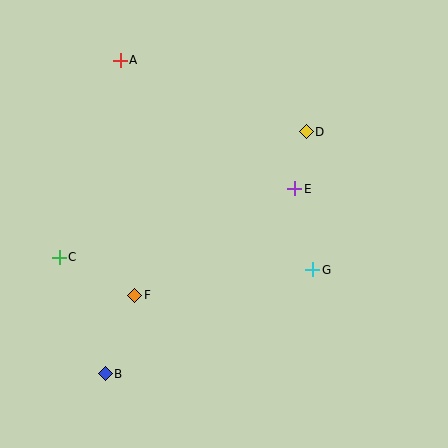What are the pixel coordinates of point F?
Point F is at (135, 295).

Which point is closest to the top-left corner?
Point A is closest to the top-left corner.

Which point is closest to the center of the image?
Point E at (295, 189) is closest to the center.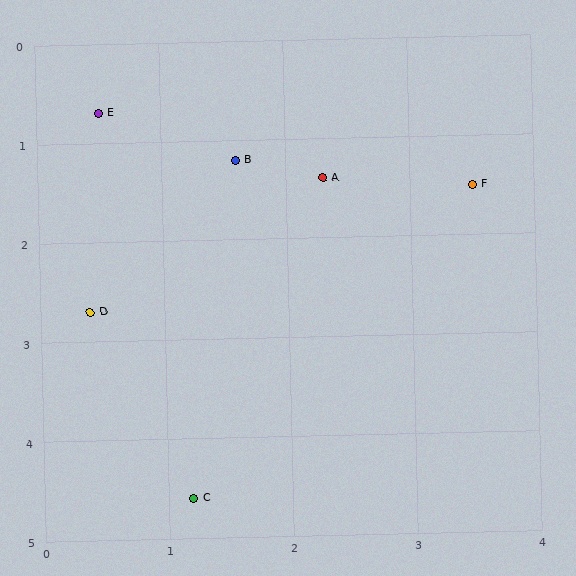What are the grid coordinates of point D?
Point D is at approximately (0.4, 2.7).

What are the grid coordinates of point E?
Point E is at approximately (0.5, 0.7).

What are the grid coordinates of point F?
Point F is at approximately (3.5, 1.5).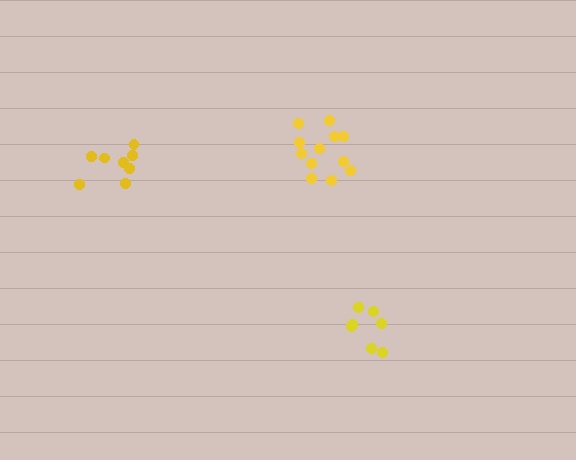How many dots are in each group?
Group 1: 8 dots, Group 2: 12 dots, Group 3: 7 dots (27 total).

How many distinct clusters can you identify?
There are 3 distinct clusters.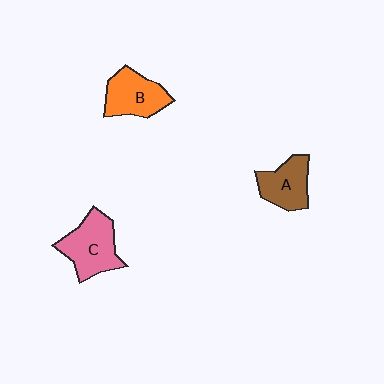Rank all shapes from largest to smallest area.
From largest to smallest: C (pink), B (orange), A (brown).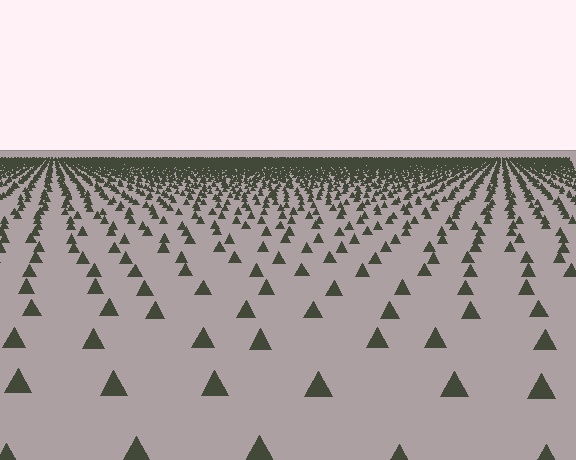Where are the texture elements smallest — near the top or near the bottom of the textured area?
Near the top.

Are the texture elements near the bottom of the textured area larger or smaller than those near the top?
Larger. Near the bottom, elements are closer to the viewer and appear at a bigger on-screen size.